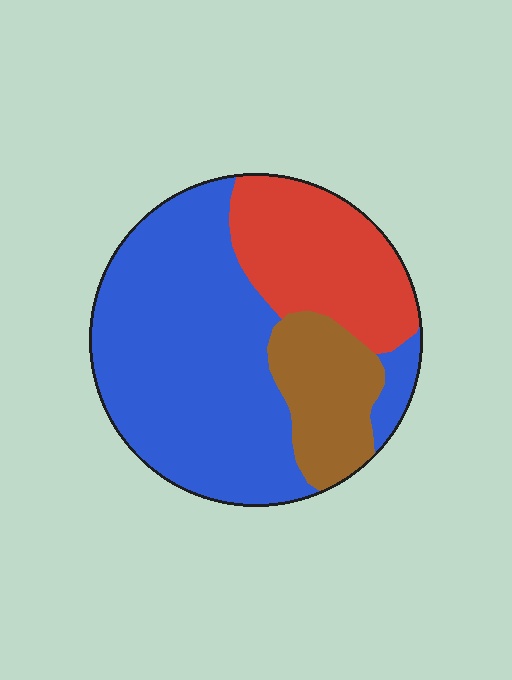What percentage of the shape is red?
Red covers around 25% of the shape.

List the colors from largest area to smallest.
From largest to smallest: blue, red, brown.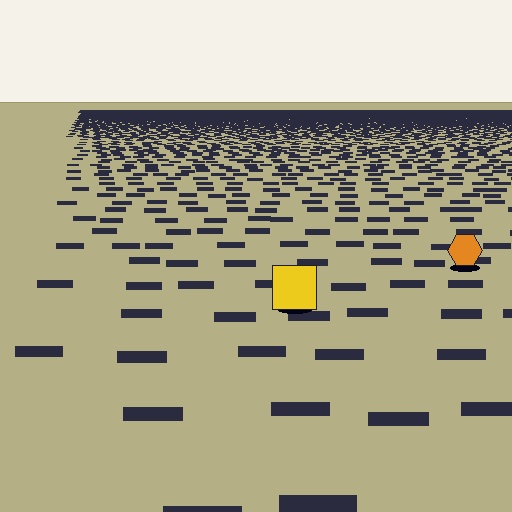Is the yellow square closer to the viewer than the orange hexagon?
Yes. The yellow square is closer — you can tell from the texture gradient: the ground texture is coarser near it.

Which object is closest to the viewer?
The yellow square is closest. The texture marks near it are larger and more spread out.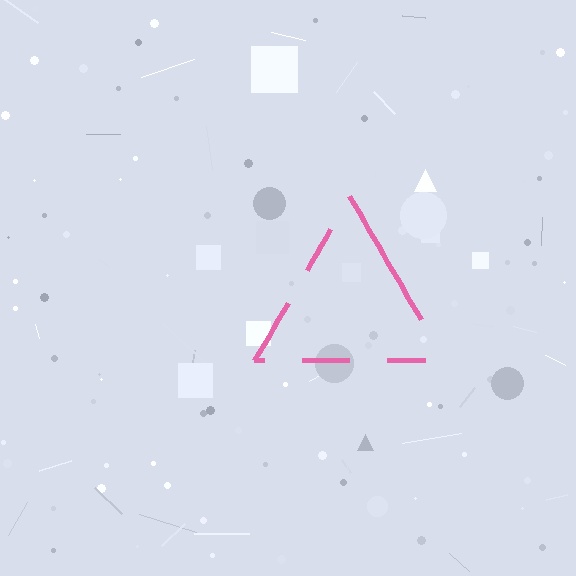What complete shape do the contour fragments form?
The contour fragments form a triangle.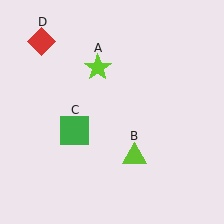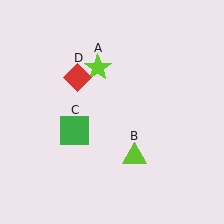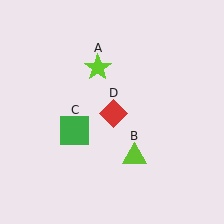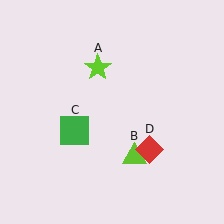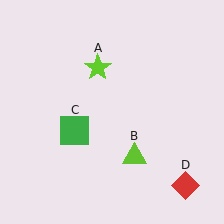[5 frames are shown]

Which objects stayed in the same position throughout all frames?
Lime star (object A) and lime triangle (object B) and green square (object C) remained stationary.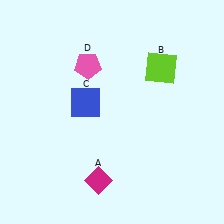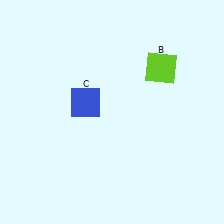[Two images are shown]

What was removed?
The magenta diamond (A), the pink pentagon (D) were removed in Image 2.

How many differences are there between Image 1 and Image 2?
There are 2 differences between the two images.